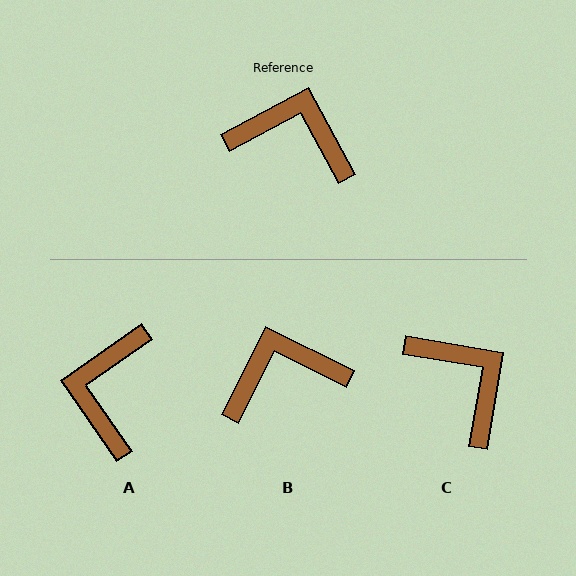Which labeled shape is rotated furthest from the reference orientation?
A, about 97 degrees away.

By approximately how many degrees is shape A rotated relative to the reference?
Approximately 97 degrees counter-clockwise.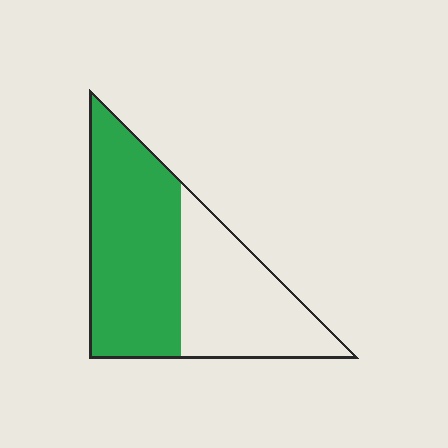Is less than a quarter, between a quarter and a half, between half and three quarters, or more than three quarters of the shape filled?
Between half and three quarters.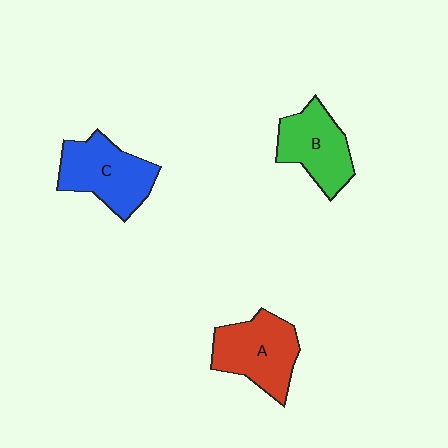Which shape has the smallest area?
Shape B (green).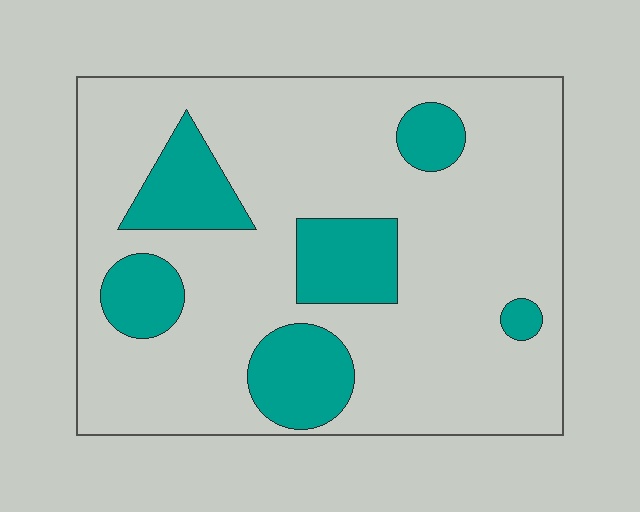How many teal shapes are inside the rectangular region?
6.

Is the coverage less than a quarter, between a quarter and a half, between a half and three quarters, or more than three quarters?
Less than a quarter.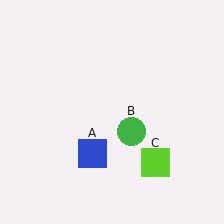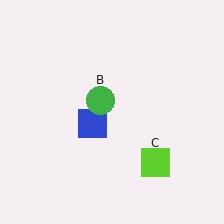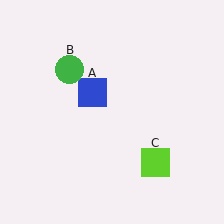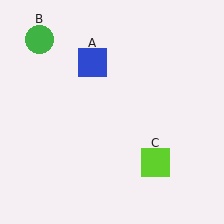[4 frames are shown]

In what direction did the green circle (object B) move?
The green circle (object B) moved up and to the left.